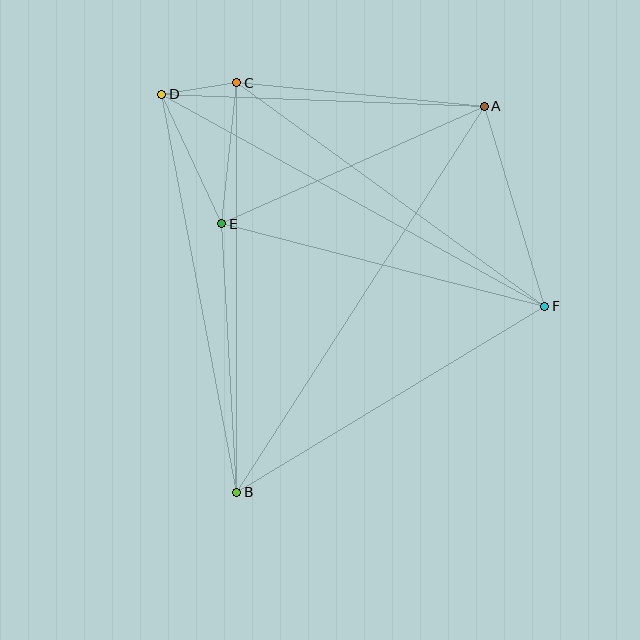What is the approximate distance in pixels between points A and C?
The distance between A and C is approximately 249 pixels.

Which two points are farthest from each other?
Points A and B are farthest from each other.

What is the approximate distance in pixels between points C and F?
The distance between C and F is approximately 381 pixels.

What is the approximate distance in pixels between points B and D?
The distance between B and D is approximately 405 pixels.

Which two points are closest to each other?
Points C and D are closest to each other.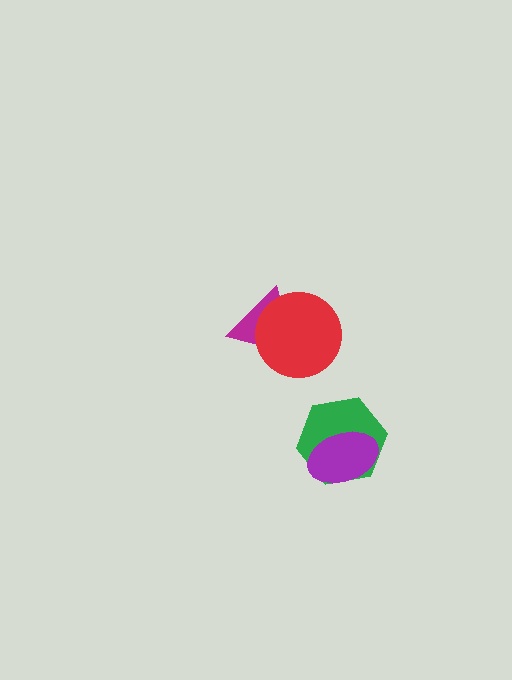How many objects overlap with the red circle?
1 object overlaps with the red circle.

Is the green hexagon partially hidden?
Yes, it is partially covered by another shape.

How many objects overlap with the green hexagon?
1 object overlaps with the green hexagon.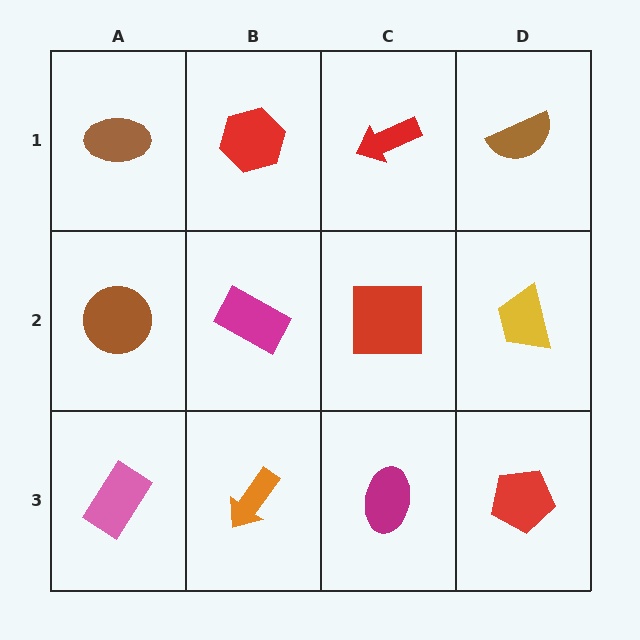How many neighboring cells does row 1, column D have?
2.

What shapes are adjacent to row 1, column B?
A magenta rectangle (row 2, column B), a brown ellipse (row 1, column A), a red arrow (row 1, column C).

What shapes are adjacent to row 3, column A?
A brown circle (row 2, column A), an orange arrow (row 3, column B).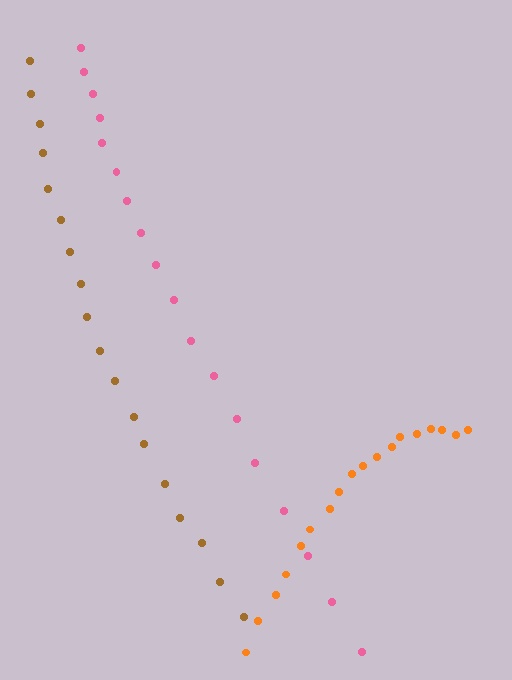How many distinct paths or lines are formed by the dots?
There are 3 distinct paths.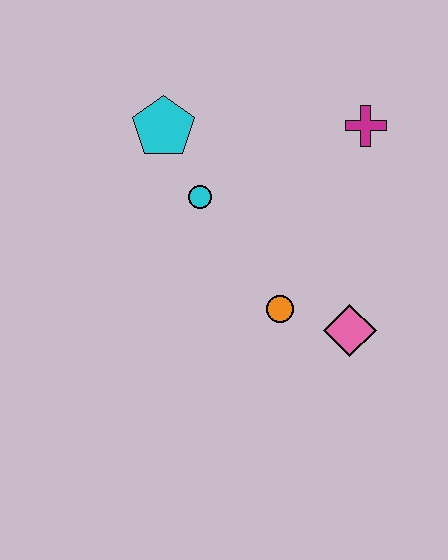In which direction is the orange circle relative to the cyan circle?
The orange circle is below the cyan circle.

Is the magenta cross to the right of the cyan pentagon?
Yes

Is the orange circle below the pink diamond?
No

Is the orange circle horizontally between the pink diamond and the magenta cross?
No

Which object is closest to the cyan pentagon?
The cyan circle is closest to the cyan pentagon.